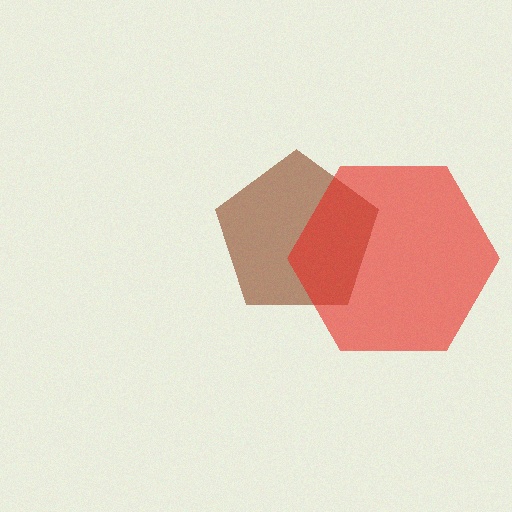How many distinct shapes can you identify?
There are 2 distinct shapes: a brown pentagon, a red hexagon.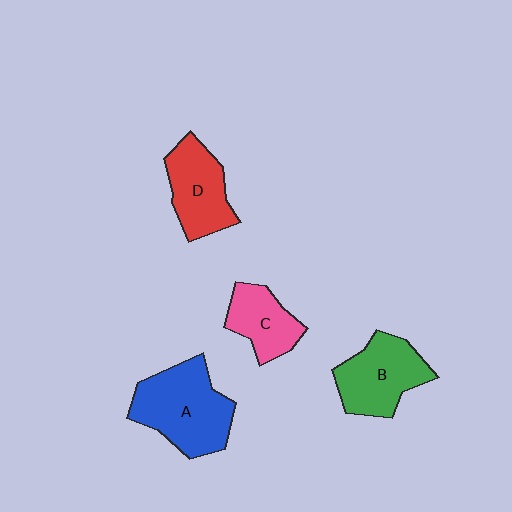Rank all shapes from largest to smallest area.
From largest to smallest: A (blue), B (green), D (red), C (pink).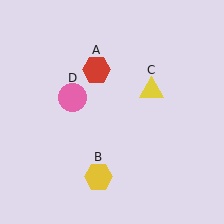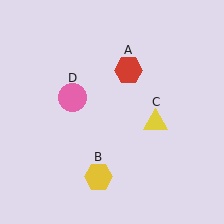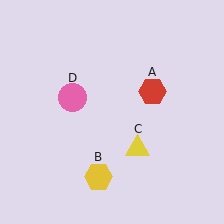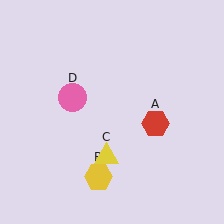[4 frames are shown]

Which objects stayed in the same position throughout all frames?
Yellow hexagon (object B) and pink circle (object D) remained stationary.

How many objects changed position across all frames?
2 objects changed position: red hexagon (object A), yellow triangle (object C).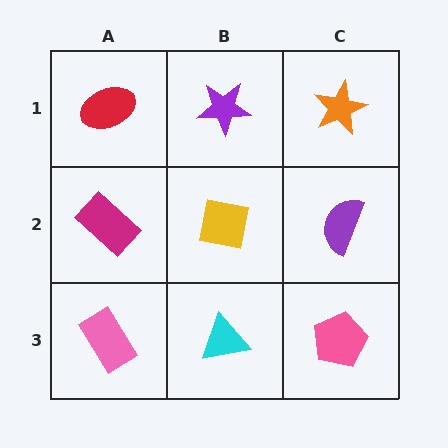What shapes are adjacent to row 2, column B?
A purple star (row 1, column B), a cyan triangle (row 3, column B), a magenta rectangle (row 2, column A), a purple semicircle (row 2, column C).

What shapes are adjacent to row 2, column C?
An orange star (row 1, column C), a pink pentagon (row 3, column C), a yellow square (row 2, column B).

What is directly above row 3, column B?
A yellow square.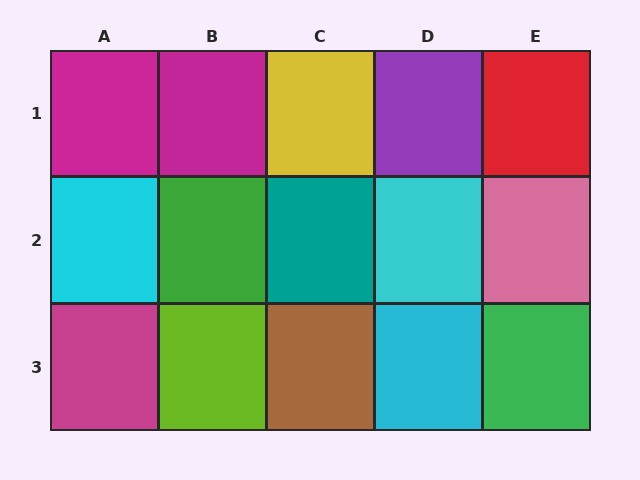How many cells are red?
1 cell is red.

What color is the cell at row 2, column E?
Pink.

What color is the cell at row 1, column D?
Purple.